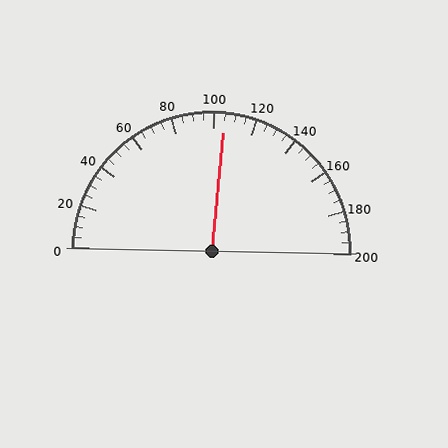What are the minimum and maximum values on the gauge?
The gauge ranges from 0 to 200.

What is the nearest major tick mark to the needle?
The nearest major tick mark is 100.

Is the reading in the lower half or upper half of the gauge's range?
The reading is in the upper half of the range (0 to 200).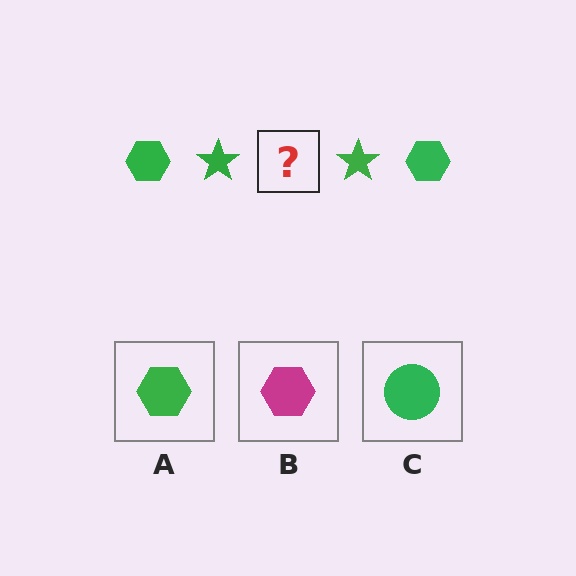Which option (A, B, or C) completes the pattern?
A.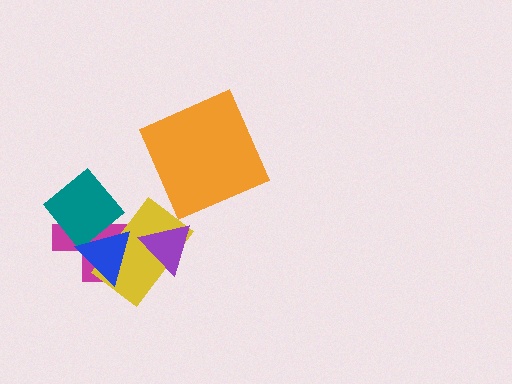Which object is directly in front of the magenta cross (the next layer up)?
The yellow rectangle is directly in front of the magenta cross.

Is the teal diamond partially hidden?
Yes, it is partially covered by another shape.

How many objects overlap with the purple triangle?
1 object overlaps with the purple triangle.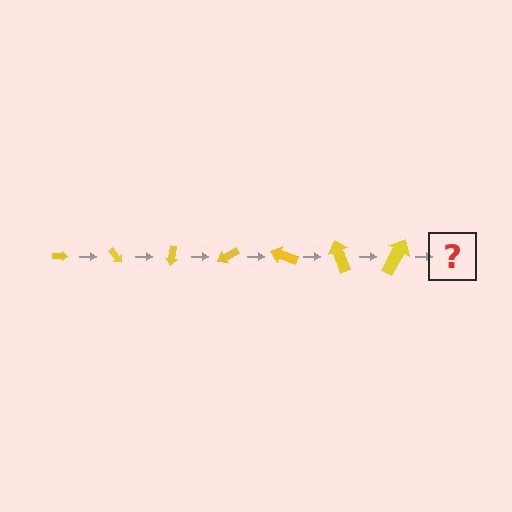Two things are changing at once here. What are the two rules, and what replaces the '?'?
The two rules are that the arrow grows larger each step and it rotates 50 degrees each step. The '?' should be an arrow, larger than the previous one and rotated 350 degrees from the start.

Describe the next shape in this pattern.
It should be an arrow, larger than the previous one and rotated 350 degrees from the start.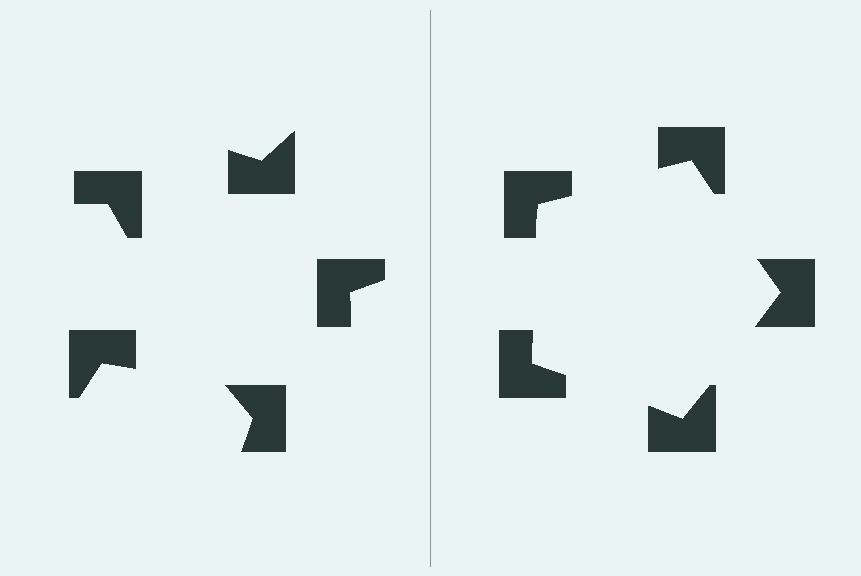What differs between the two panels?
The notched squares are positioned identically on both sides; only the wedge orientations differ. On the right they align to a pentagon; on the left they are misaligned.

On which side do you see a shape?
An illusory pentagon appears on the right side. On the left side the wedge cuts are rotated, so no coherent shape forms.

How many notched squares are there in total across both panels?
10 — 5 on each side.